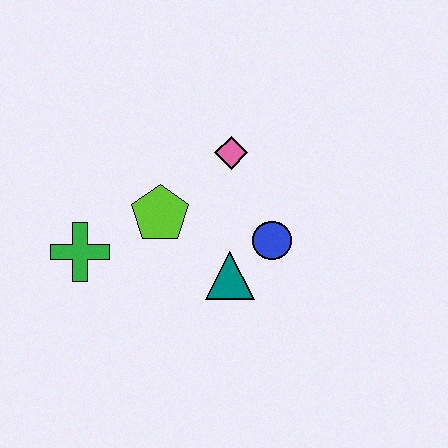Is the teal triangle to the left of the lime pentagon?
No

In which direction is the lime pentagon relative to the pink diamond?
The lime pentagon is to the left of the pink diamond.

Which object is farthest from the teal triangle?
The green cross is farthest from the teal triangle.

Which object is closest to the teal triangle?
The blue circle is closest to the teal triangle.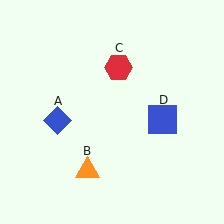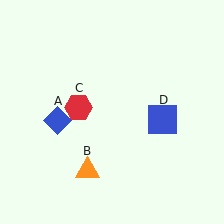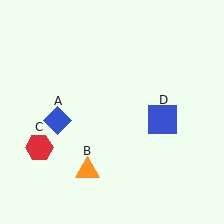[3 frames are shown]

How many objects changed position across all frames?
1 object changed position: red hexagon (object C).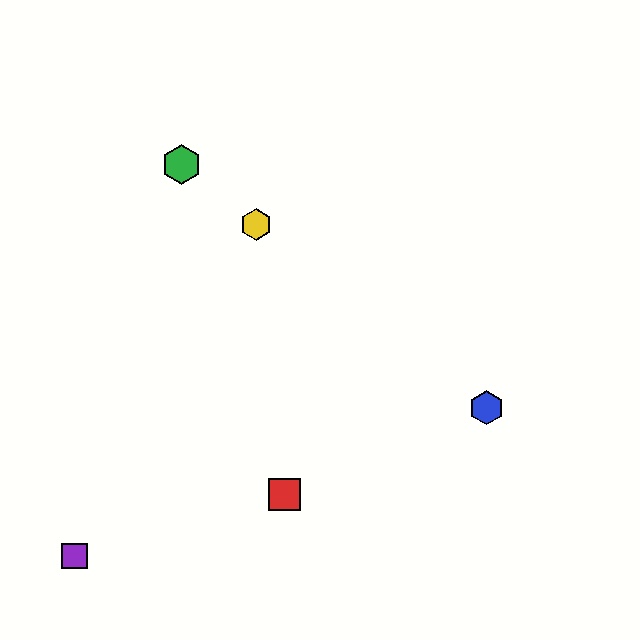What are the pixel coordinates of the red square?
The red square is at (284, 494).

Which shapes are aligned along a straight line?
The blue hexagon, the green hexagon, the yellow hexagon are aligned along a straight line.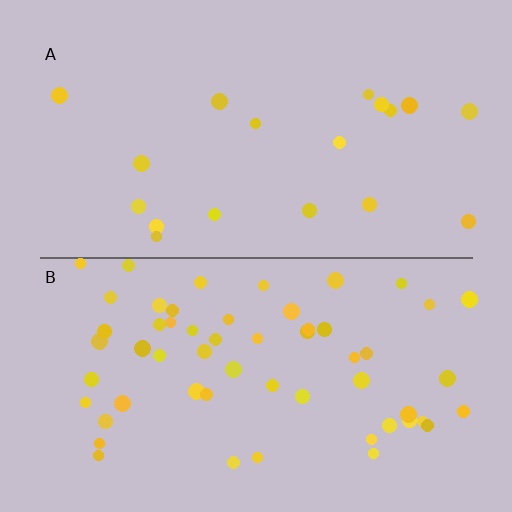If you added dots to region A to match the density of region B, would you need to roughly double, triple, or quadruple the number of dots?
Approximately triple.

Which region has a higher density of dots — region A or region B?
B (the bottom).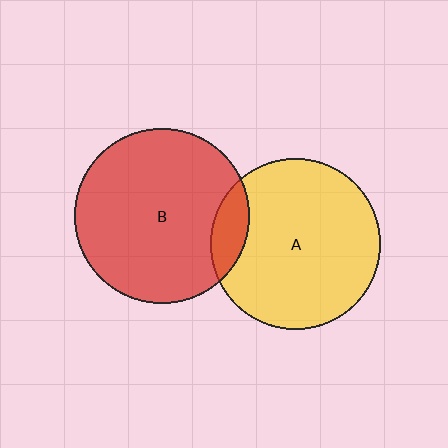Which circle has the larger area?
Circle B (red).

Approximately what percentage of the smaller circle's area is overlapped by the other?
Approximately 10%.